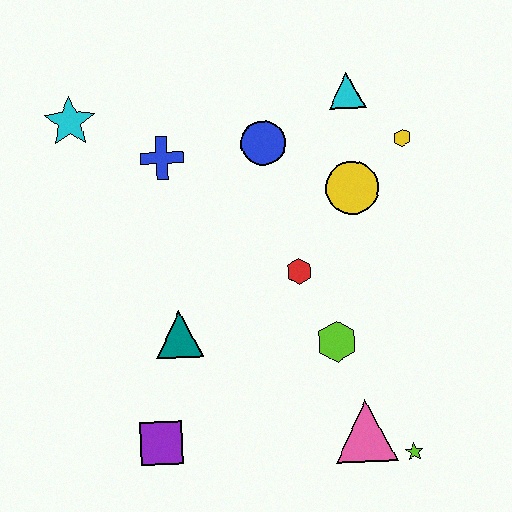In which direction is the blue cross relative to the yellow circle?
The blue cross is to the left of the yellow circle.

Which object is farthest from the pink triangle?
The cyan star is farthest from the pink triangle.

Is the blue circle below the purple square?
No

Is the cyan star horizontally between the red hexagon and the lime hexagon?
No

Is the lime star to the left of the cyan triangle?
No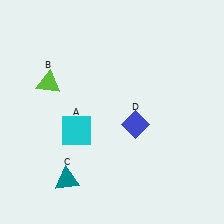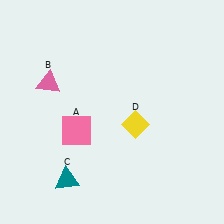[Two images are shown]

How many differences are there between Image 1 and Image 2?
There are 3 differences between the two images.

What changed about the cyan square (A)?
In Image 1, A is cyan. In Image 2, it changed to pink.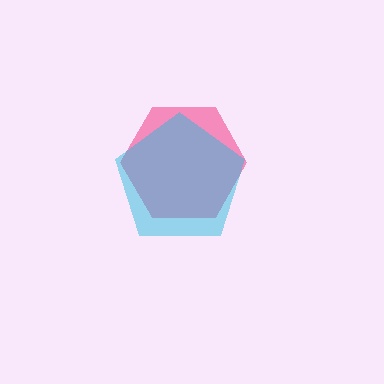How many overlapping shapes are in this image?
There are 2 overlapping shapes in the image.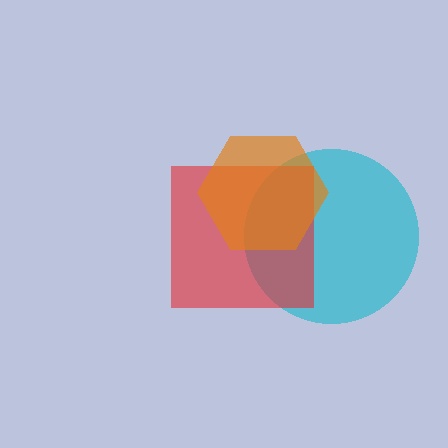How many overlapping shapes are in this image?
There are 3 overlapping shapes in the image.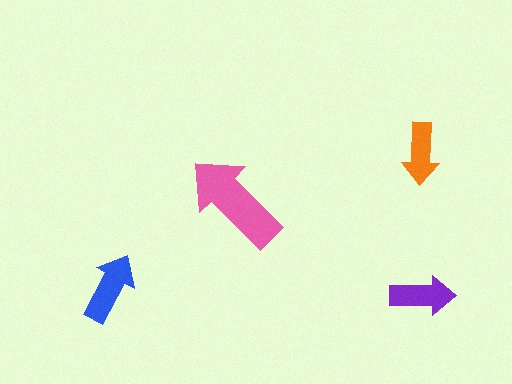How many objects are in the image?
There are 4 objects in the image.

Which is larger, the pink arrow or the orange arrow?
The pink one.